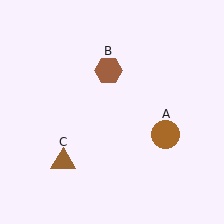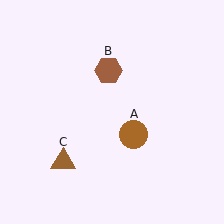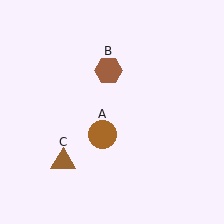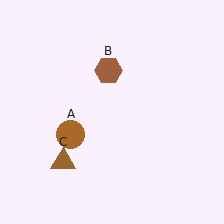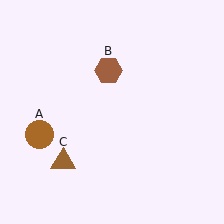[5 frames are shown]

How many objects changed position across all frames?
1 object changed position: brown circle (object A).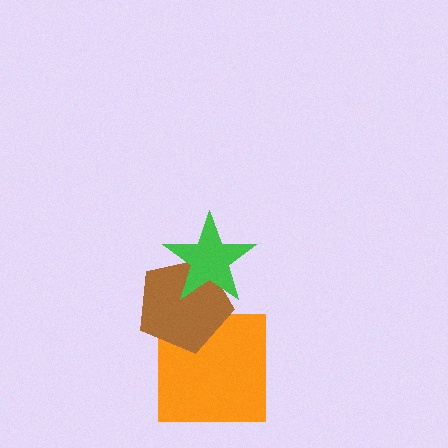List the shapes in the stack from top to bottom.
From top to bottom: the green star, the brown pentagon, the orange square.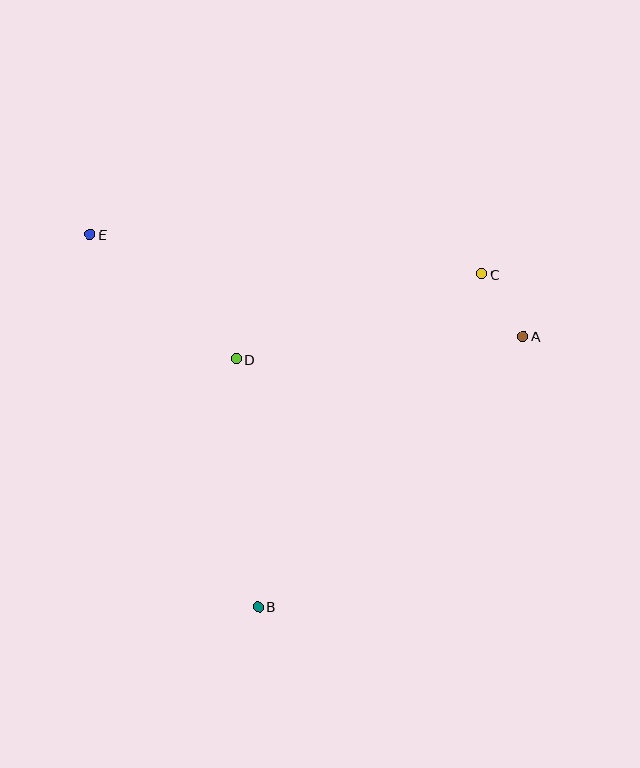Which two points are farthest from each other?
Points A and E are farthest from each other.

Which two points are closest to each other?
Points A and C are closest to each other.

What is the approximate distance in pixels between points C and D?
The distance between C and D is approximately 260 pixels.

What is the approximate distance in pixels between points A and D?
The distance between A and D is approximately 288 pixels.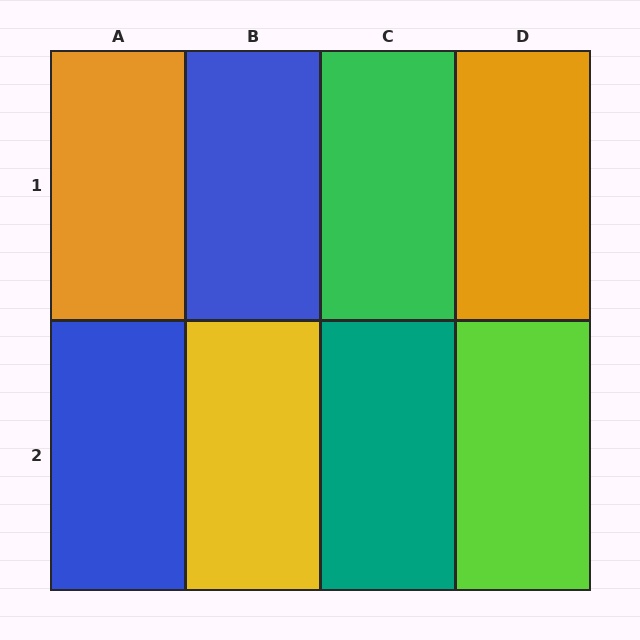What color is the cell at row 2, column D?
Lime.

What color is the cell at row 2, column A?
Blue.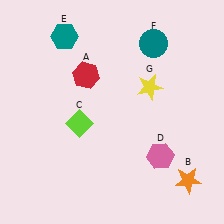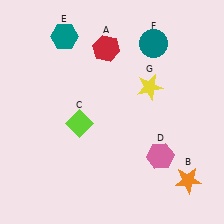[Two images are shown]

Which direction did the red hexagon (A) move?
The red hexagon (A) moved up.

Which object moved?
The red hexagon (A) moved up.